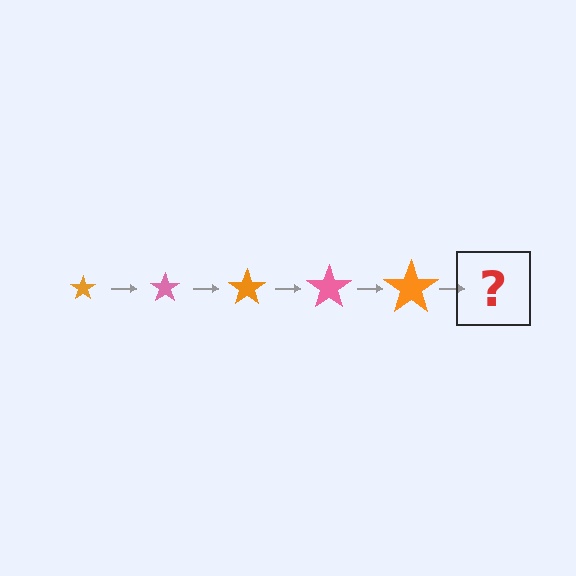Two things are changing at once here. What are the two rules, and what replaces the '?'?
The two rules are that the star grows larger each step and the color cycles through orange and pink. The '?' should be a pink star, larger than the previous one.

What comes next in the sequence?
The next element should be a pink star, larger than the previous one.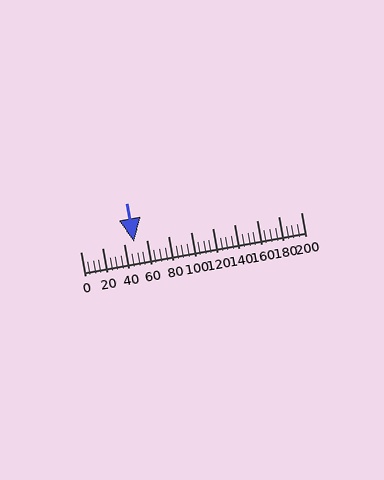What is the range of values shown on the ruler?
The ruler shows values from 0 to 200.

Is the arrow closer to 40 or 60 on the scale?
The arrow is closer to 40.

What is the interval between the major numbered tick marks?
The major tick marks are spaced 20 units apart.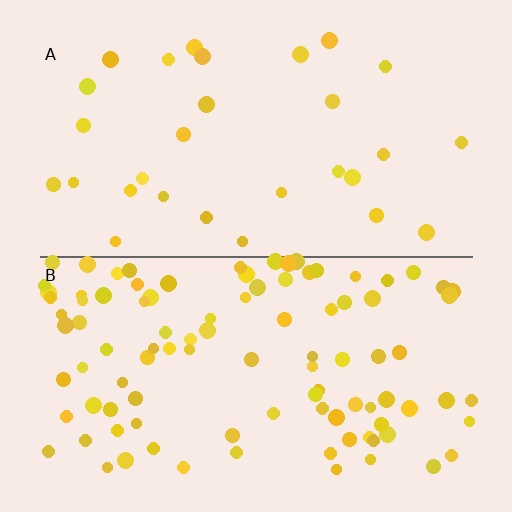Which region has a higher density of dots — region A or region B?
B (the bottom).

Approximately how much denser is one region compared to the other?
Approximately 3.4× — region B over region A.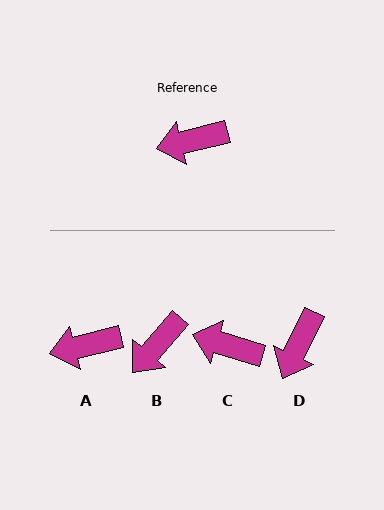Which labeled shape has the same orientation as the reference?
A.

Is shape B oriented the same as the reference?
No, it is off by about 35 degrees.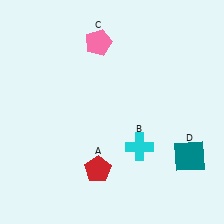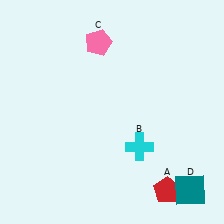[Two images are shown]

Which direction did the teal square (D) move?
The teal square (D) moved down.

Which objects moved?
The objects that moved are: the red pentagon (A), the teal square (D).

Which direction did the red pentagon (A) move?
The red pentagon (A) moved right.